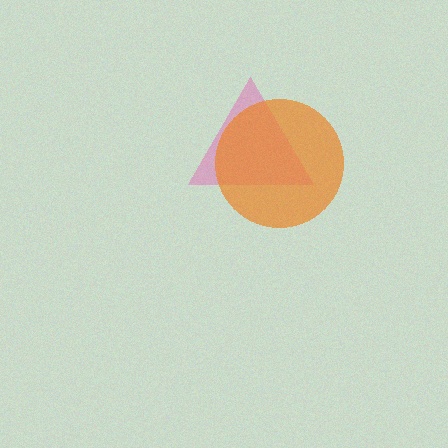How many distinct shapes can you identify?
There are 2 distinct shapes: a pink triangle, an orange circle.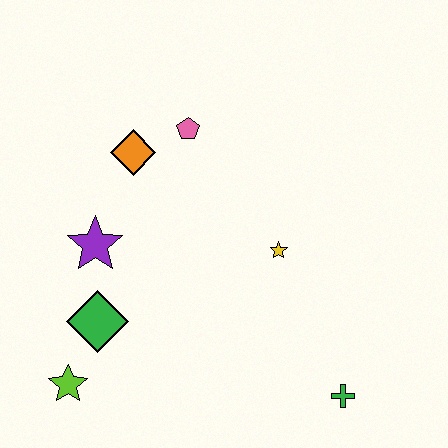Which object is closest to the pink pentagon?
The orange diamond is closest to the pink pentagon.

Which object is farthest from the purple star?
The green cross is farthest from the purple star.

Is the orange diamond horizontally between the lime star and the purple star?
No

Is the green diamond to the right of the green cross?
No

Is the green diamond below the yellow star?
Yes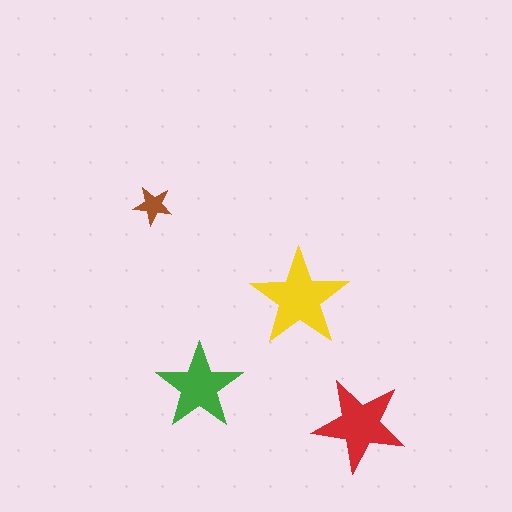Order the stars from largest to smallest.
the yellow one, the red one, the green one, the brown one.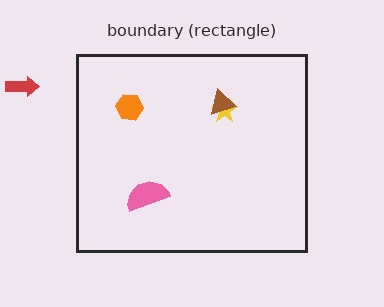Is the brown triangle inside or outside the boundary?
Inside.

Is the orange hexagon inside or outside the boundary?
Inside.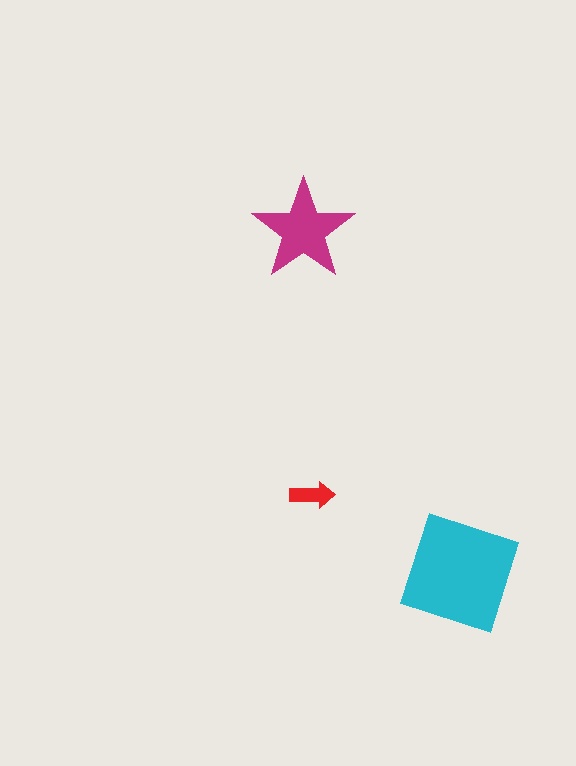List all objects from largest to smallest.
The cyan square, the magenta star, the red arrow.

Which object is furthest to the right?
The cyan square is rightmost.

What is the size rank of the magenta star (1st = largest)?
2nd.